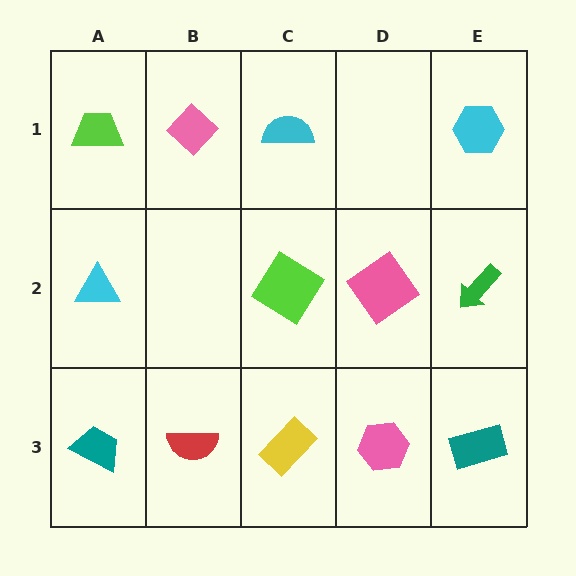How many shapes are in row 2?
4 shapes.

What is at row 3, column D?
A pink hexagon.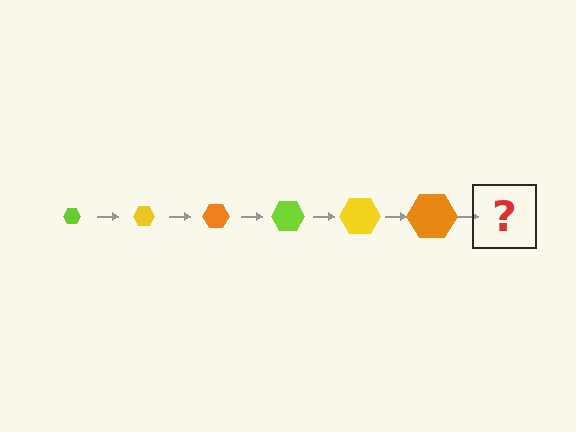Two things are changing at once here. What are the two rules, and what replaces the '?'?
The two rules are that the hexagon grows larger each step and the color cycles through lime, yellow, and orange. The '?' should be a lime hexagon, larger than the previous one.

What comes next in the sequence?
The next element should be a lime hexagon, larger than the previous one.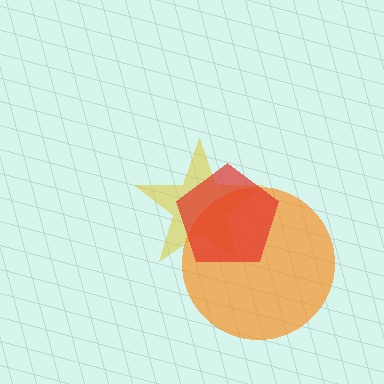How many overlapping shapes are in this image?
There are 3 overlapping shapes in the image.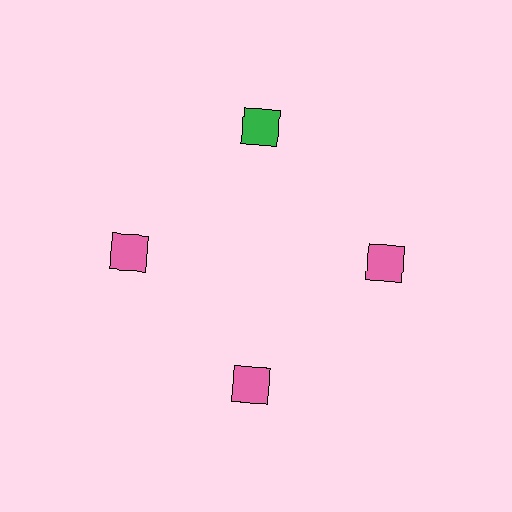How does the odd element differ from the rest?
It has a different color: green instead of pink.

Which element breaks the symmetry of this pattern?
The green square at roughly the 12 o'clock position breaks the symmetry. All other shapes are pink squares.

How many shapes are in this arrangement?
There are 4 shapes arranged in a ring pattern.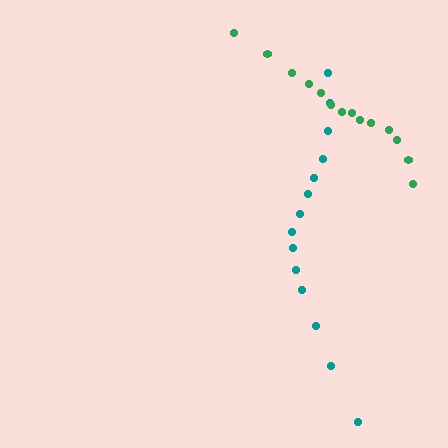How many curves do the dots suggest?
There are 2 distinct paths.